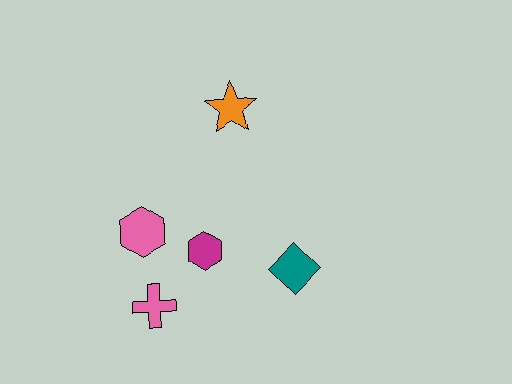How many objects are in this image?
There are 5 objects.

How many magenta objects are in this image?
There is 1 magenta object.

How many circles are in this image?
There are no circles.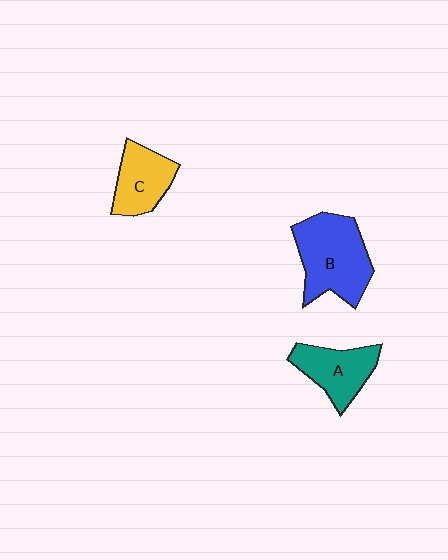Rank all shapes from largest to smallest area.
From largest to smallest: B (blue), A (teal), C (yellow).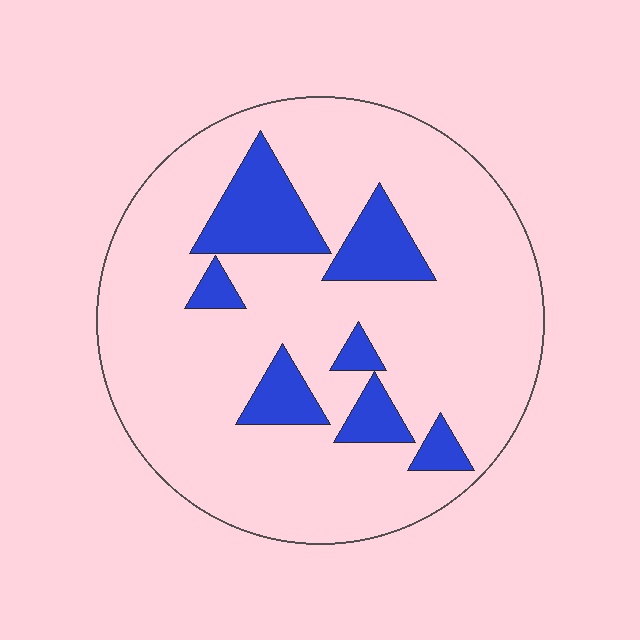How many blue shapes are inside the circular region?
7.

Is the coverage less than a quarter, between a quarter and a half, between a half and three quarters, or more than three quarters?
Less than a quarter.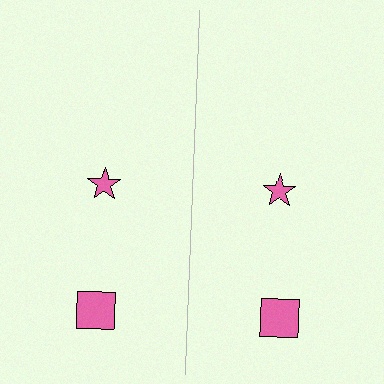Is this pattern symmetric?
Yes, this pattern has bilateral (reflection) symmetry.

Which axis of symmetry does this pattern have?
The pattern has a vertical axis of symmetry running through the center of the image.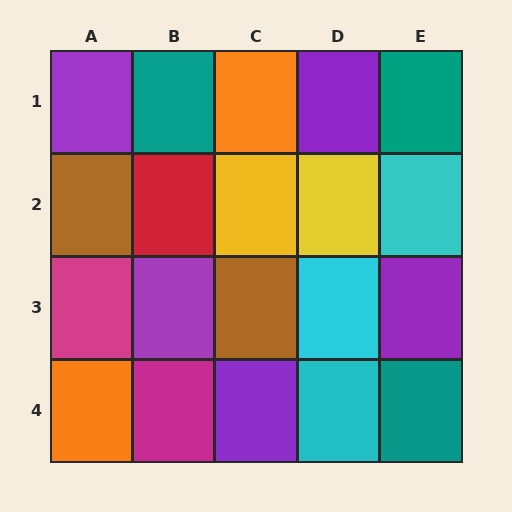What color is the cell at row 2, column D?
Yellow.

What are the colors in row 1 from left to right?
Purple, teal, orange, purple, teal.